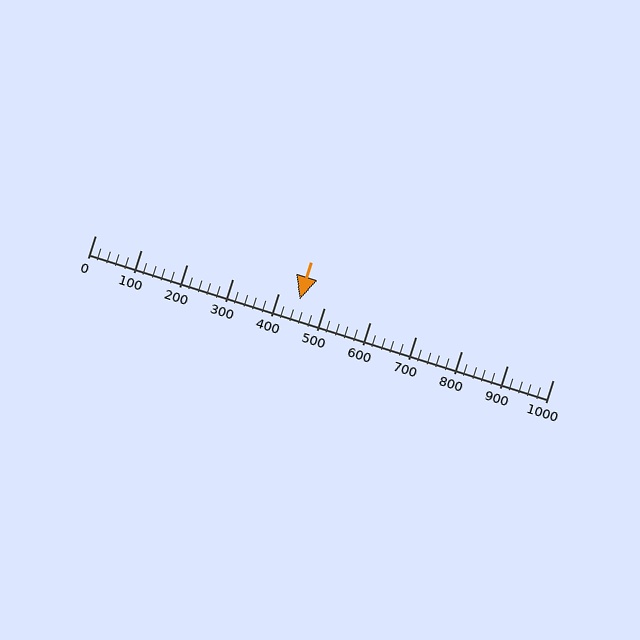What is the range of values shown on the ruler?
The ruler shows values from 0 to 1000.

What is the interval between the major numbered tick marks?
The major tick marks are spaced 100 units apart.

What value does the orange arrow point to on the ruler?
The orange arrow points to approximately 446.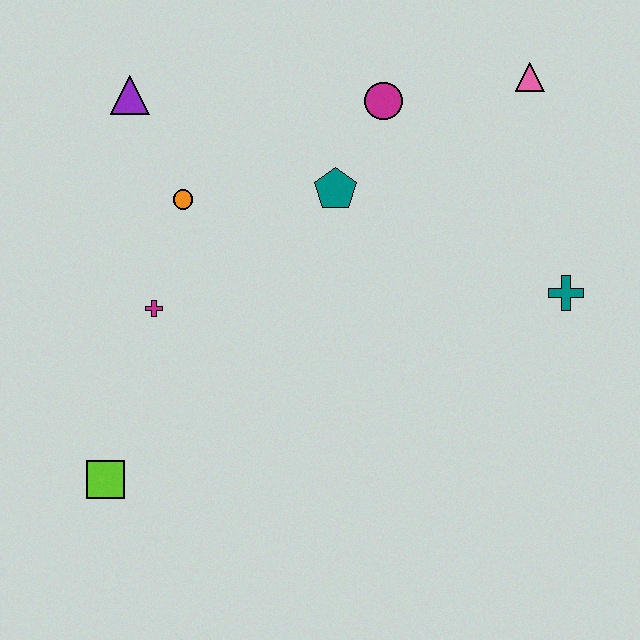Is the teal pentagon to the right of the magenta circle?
No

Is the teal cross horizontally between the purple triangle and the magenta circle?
No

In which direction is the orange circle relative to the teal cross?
The orange circle is to the left of the teal cross.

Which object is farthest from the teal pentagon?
The lime square is farthest from the teal pentagon.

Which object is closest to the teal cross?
The pink triangle is closest to the teal cross.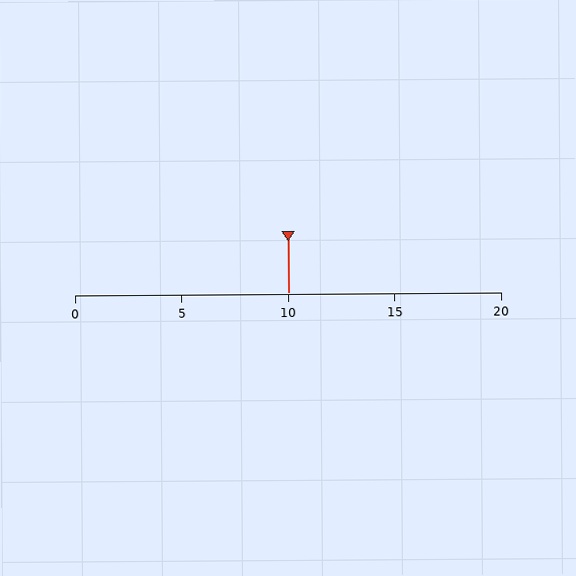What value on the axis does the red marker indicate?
The marker indicates approximately 10.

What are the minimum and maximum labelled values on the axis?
The axis runs from 0 to 20.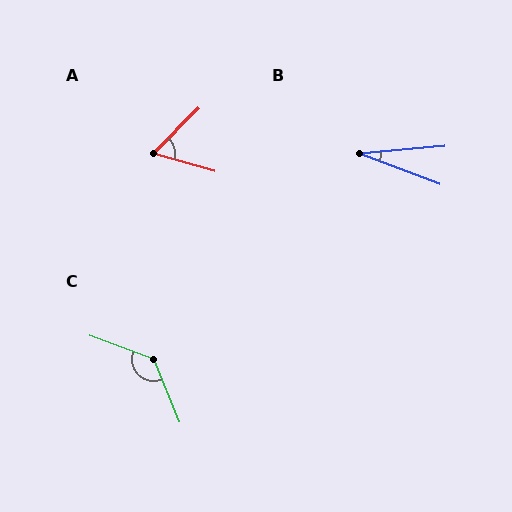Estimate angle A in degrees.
Approximately 61 degrees.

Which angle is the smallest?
B, at approximately 26 degrees.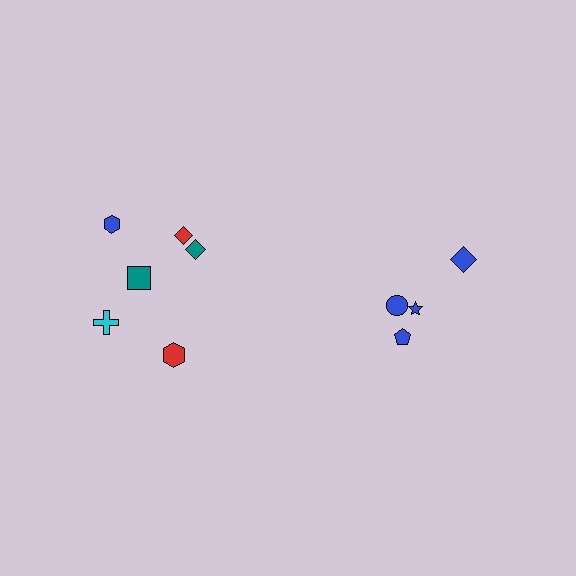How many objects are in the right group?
There are 4 objects.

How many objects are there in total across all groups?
There are 10 objects.